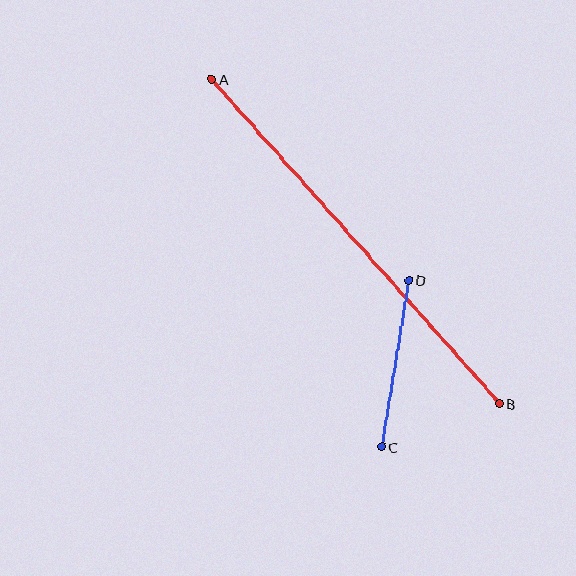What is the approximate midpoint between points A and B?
The midpoint is at approximately (356, 242) pixels.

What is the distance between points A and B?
The distance is approximately 434 pixels.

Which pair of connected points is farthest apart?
Points A and B are farthest apart.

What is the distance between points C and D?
The distance is approximately 169 pixels.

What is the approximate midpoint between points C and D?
The midpoint is at approximately (395, 364) pixels.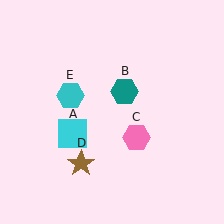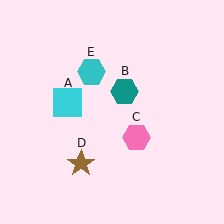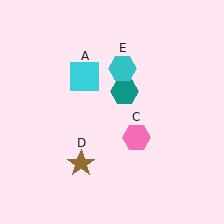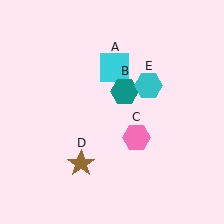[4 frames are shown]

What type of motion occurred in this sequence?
The cyan square (object A), cyan hexagon (object E) rotated clockwise around the center of the scene.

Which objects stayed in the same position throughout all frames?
Teal hexagon (object B) and pink hexagon (object C) and brown star (object D) remained stationary.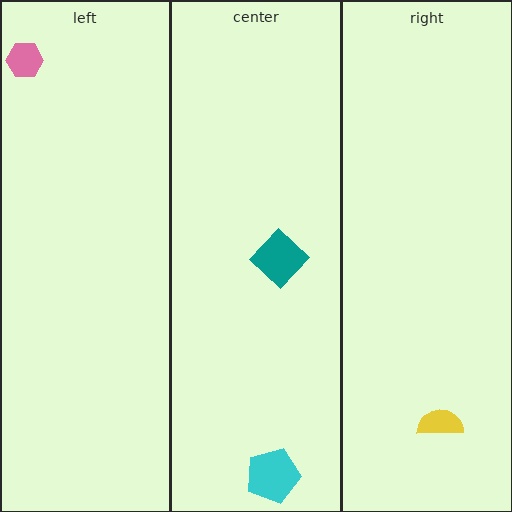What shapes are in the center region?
The teal diamond, the cyan pentagon.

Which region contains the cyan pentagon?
The center region.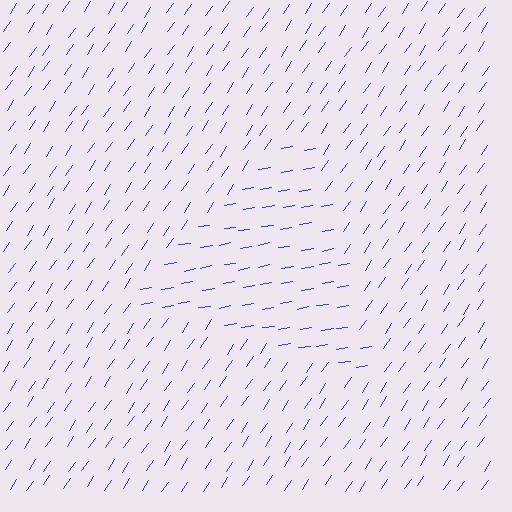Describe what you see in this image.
The image is filled with small blue line segments. A triangle region in the image has lines oriented differently from the surrounding lines, creating a visible texture boundary.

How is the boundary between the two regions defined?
The boundary is defined purely by a change in line orientation (approximately 45 degrees difference). All lines are the same color and thickness.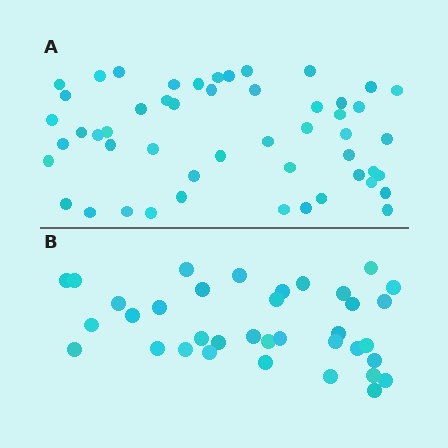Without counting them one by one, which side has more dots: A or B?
Region A (the top region) has more dots.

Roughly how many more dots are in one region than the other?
Region A has approximately 15 more dots than region B.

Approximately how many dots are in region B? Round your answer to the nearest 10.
About 40 dots. (The exact count is 36, which rounds to 40.)